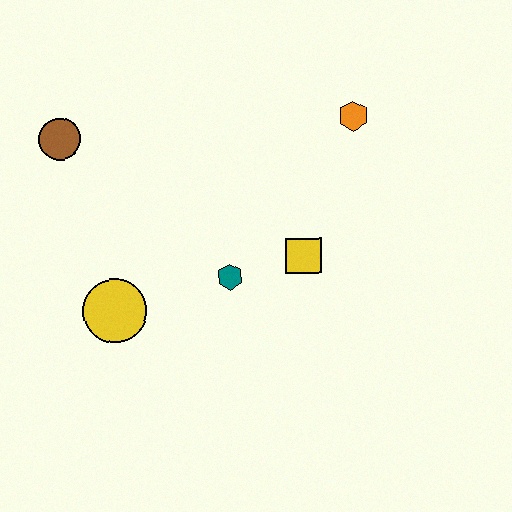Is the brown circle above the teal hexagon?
Yes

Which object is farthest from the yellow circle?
The orange hexagon is farthest from the yellow circle.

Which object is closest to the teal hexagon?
The yellow square is closest to the teal hexagon.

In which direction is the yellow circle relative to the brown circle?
The yellow circle is below the brown circle.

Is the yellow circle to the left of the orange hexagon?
Yes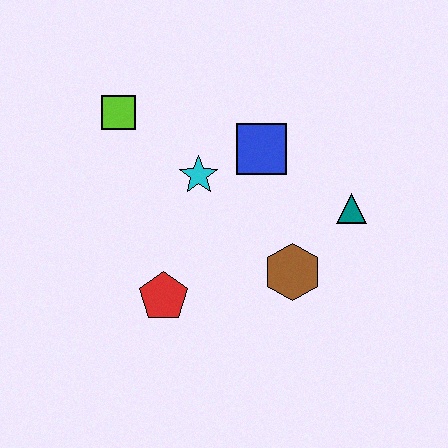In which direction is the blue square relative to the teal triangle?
The blue square is to the left of the teal triangle.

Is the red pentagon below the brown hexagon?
Yes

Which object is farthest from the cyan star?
The teal triangle is farthest from the cyan star.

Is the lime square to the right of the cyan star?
No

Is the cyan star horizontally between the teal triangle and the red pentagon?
Yes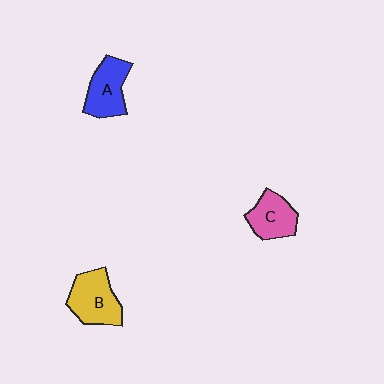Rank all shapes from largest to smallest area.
From largest to smallest: B (yellow), A (blue), C (pink).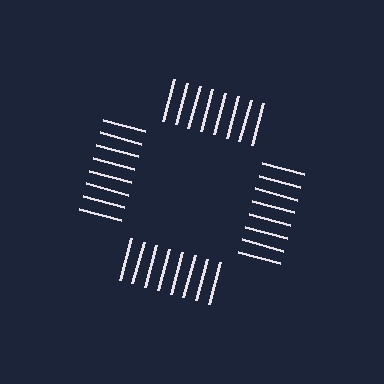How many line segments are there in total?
32 — 8 along each of the 4 edges.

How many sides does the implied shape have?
4 sides — the line-ends trace a square.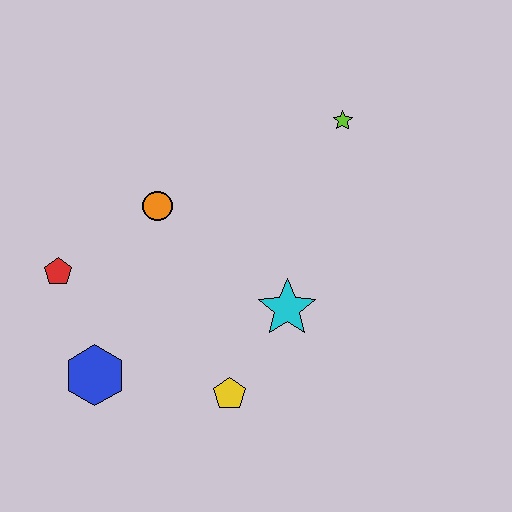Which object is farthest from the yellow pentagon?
The lime star is farthest from the yellow pentagon.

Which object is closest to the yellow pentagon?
The cyan star is closest to the yellow pentagon.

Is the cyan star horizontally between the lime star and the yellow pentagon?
Yes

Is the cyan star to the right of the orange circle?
Yes